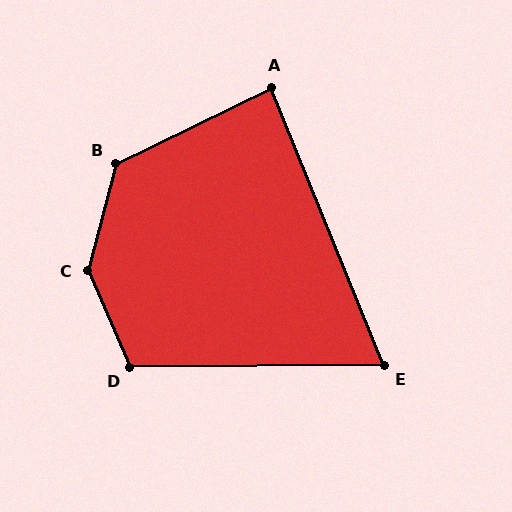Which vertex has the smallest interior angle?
E, at approximately 68 degrees.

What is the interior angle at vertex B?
Approximately 130 degrees (obtuse).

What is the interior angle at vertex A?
Approximately 86 degrees (approximately right).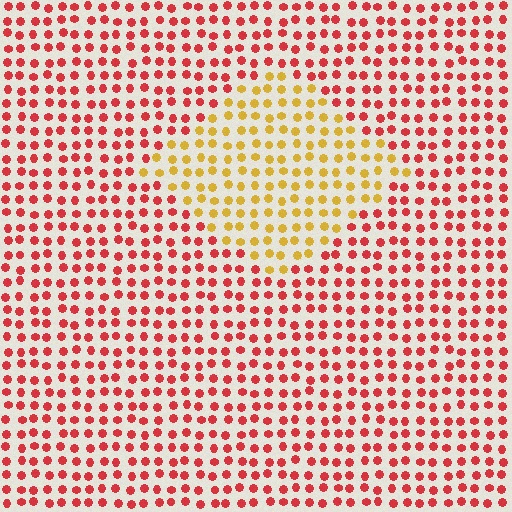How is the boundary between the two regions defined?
The boundary is defined purely by a slight shift in hue (about 50 degrees). Spacing, size, and orientation are identical on both sides.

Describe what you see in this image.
The image is filled with small red elements in a uniform arrangement. A diamond-shaped region is visible where the elements are tinted to a slightly different hue, forming a subtle color boundary.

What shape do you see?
I see a diamond.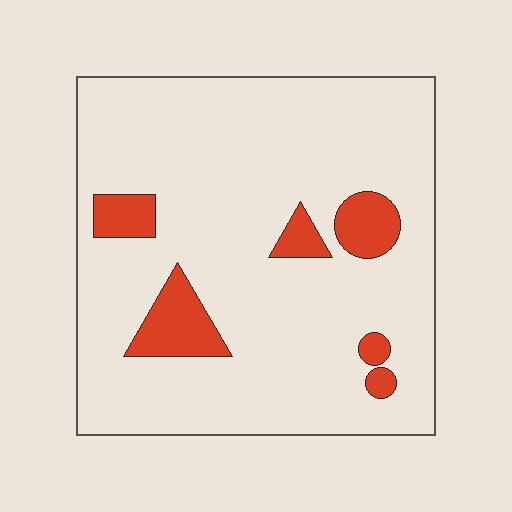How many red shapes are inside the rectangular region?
6.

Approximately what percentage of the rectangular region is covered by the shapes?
Approximately 10%.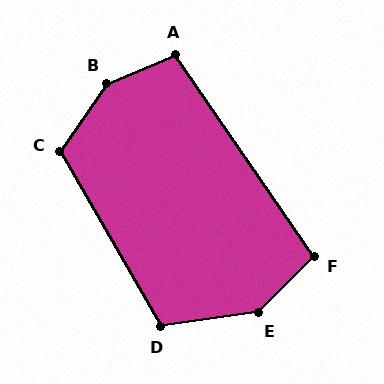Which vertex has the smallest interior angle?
F, at approximately 101 degrees.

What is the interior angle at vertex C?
Approximately 116 degrees (obtuse).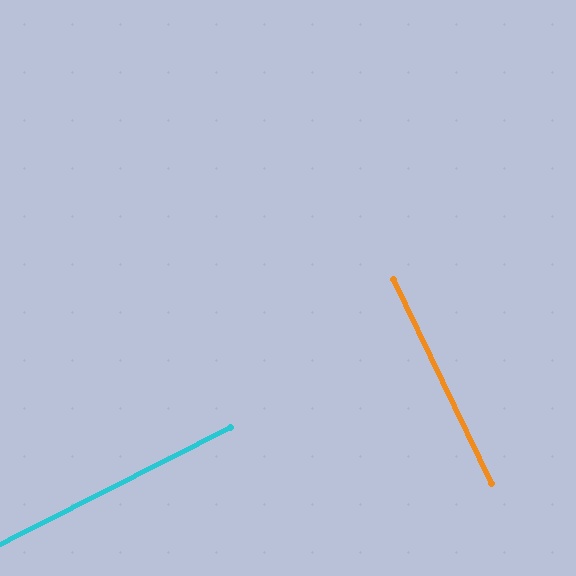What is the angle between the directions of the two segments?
Approximately 89 degrees.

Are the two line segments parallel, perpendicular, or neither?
Perpendicular — they meet at approximately 89°.